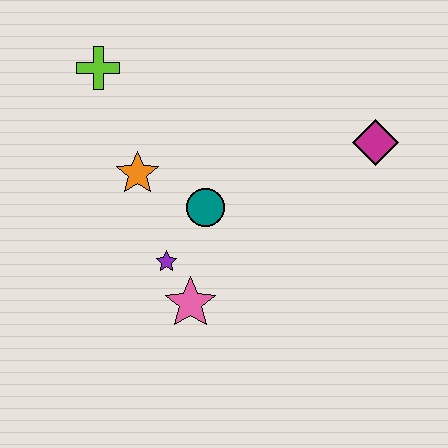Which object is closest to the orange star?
The teal circle is closest to the orange star.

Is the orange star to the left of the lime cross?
No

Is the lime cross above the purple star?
Yes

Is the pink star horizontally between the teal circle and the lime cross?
Yes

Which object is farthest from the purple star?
The magenta diamond is farthest from the purple star.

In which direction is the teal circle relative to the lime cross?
The teal circle is below the lime cross.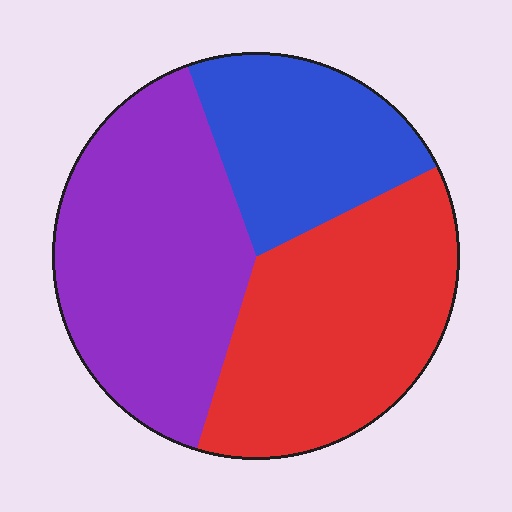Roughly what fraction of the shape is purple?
Purple covers roughly 40% of the shape.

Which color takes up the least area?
Blue, at roughly 25%.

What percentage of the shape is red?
Red takes up about three eighths (3/8) of the shape.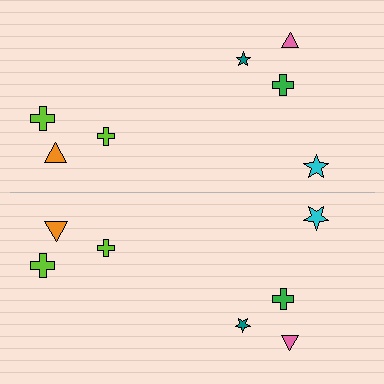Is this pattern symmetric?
Yes, this pattern has bilateral (reflection) symmetry.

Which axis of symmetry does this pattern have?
The pattern has a horizontal axis of symmetry running through the center of the image.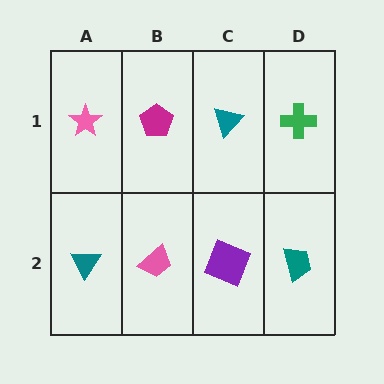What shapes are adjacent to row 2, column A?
A pink star (row 1, column A), a pink trapezoid (row 2, column B).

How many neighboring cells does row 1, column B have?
3.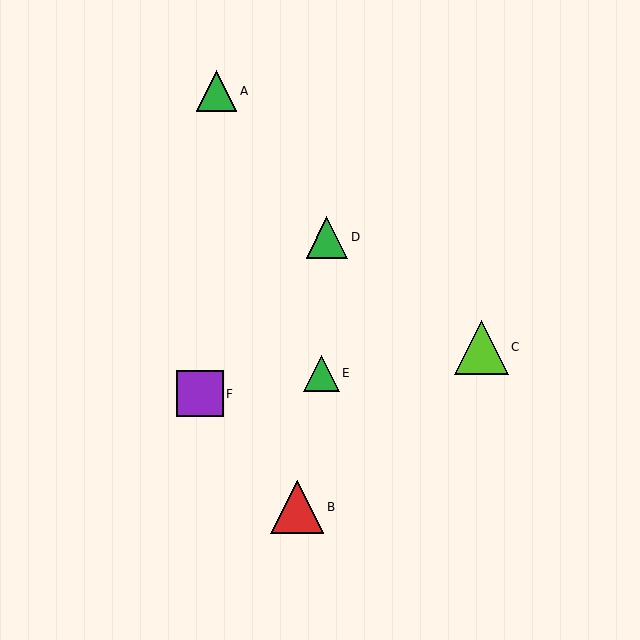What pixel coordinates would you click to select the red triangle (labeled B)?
Click at (297, 507) to select the red triangle B.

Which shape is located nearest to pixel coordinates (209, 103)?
The green triangle (labeled A) at (217, 91) is nearest to that location.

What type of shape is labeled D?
Shape D is a green triangle.